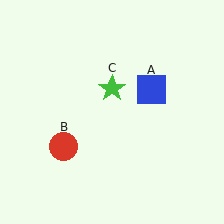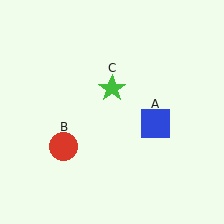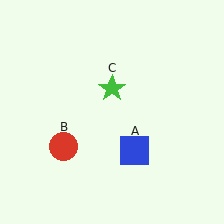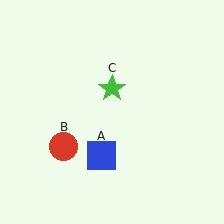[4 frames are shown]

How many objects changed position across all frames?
1 object changed position: blue square (object A).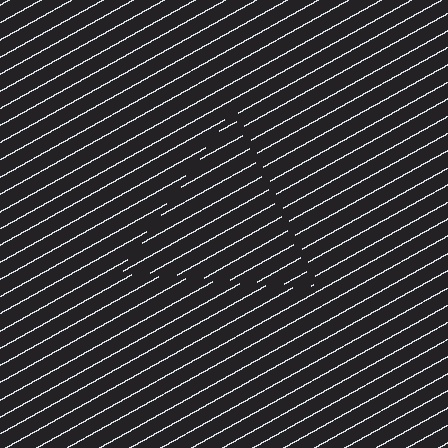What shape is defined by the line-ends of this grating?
An illusory triangle. The interior of the shape contains the same grating, shifted by half a period — the contour is defined by the phase discontinuity where line-ends from the inner and outer gratings abut.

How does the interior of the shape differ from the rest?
The interior of the shape contains the same grating, shifted by half a period — the contour is defined by the phase discontinuity where line-ends from the inner and outer gratings abut.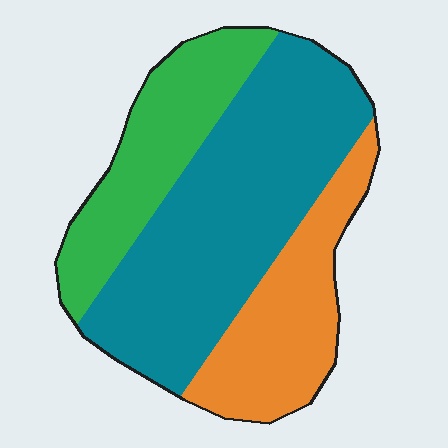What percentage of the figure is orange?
Orange takes up about one quarter (1/4) of the figure.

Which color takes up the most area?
Teal, at roughly 50%.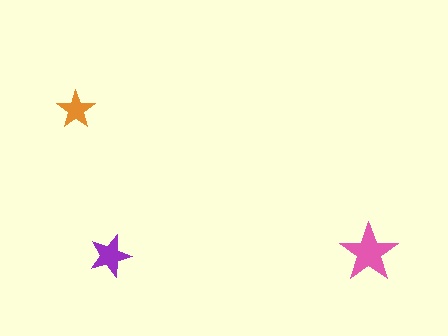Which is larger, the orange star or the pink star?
The pink one.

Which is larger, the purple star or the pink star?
The pink one.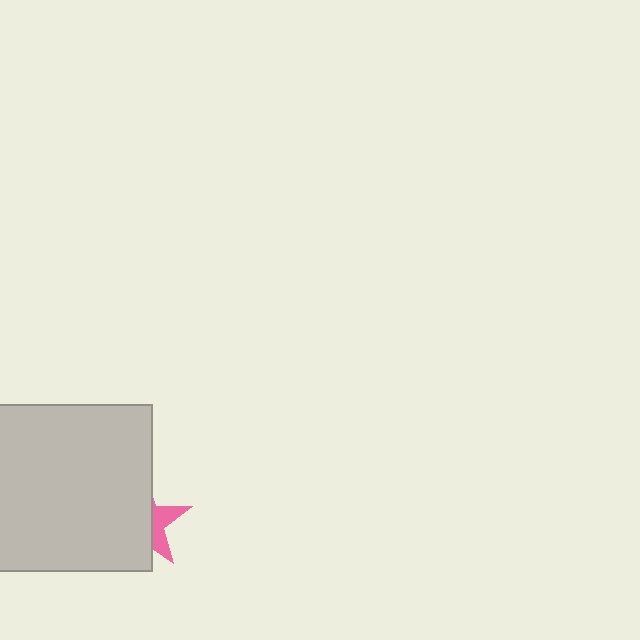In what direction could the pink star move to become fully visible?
The pink star could move right. That would shift it out from behind the light gray square entirely.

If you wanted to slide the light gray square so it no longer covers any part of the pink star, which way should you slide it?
Slide it left — that is the most direct way to separate the two shapes.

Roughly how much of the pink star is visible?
A small part of it is visible (roughly 31%).